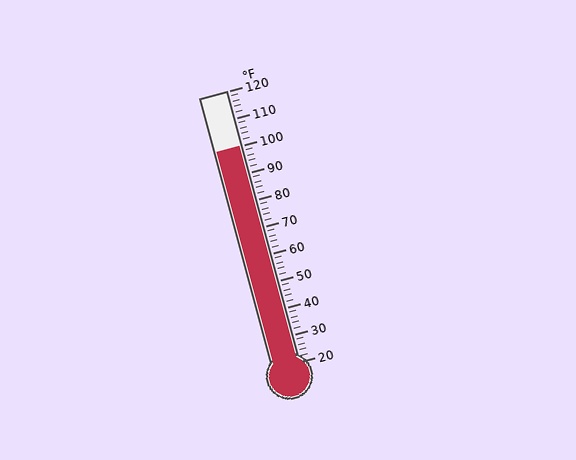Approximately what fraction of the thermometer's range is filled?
The thermometer is filled to approximately 80% of its range.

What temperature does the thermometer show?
The thermometer shows approximately 100°F.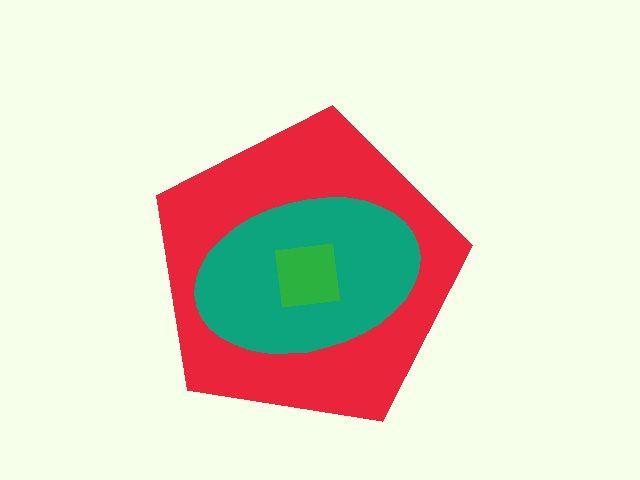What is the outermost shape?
The red pentagon.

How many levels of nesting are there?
3.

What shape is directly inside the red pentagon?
The teal ellipse.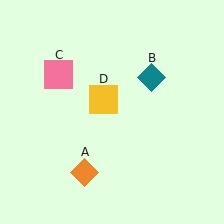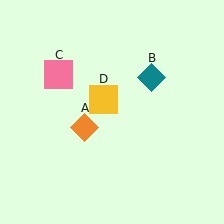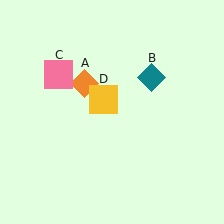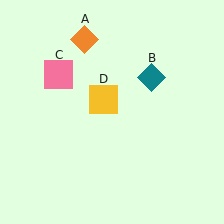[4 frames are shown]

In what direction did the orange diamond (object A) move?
The orange diamond (object A) moved up.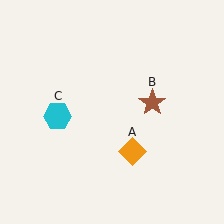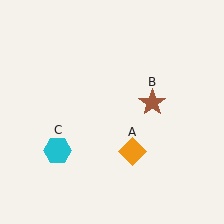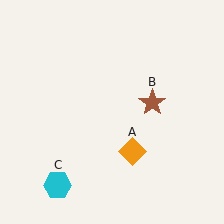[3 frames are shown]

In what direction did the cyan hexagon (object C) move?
The cyan hexagon (object C) moved down.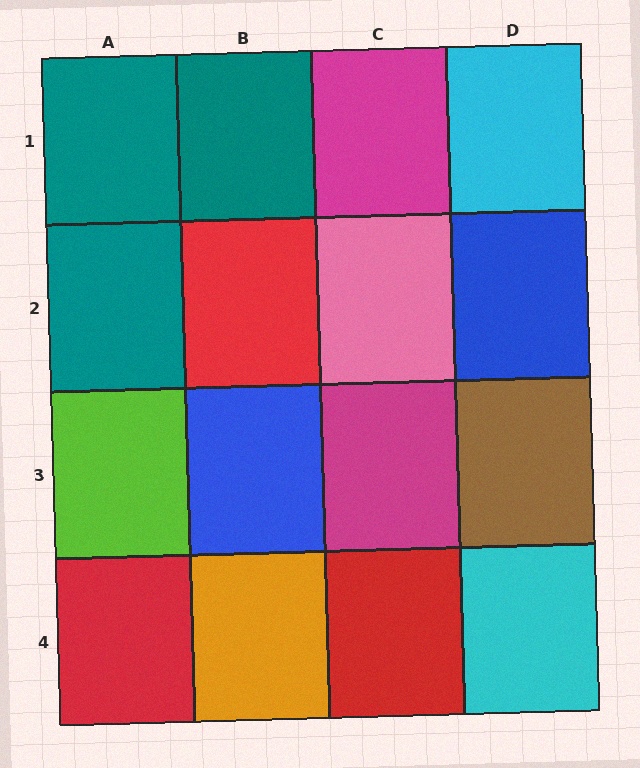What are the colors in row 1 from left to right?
Teal, teal, magenta, cyan.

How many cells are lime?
1 cell is lime.